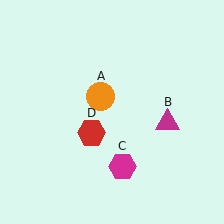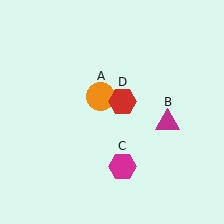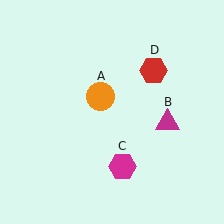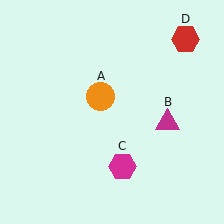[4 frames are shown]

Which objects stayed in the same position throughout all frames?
Orange circle (object A) and magenta triangle (object B) and magenta hexagon (object C) remained stationary.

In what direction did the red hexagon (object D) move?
The red hexagon (object D) moved up and to the right.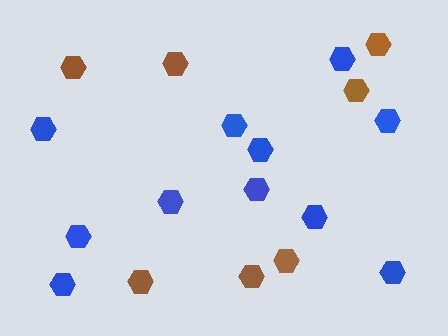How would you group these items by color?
There are 2 groups: one group of blue hexagons (11) and one group of brown hexagons (7).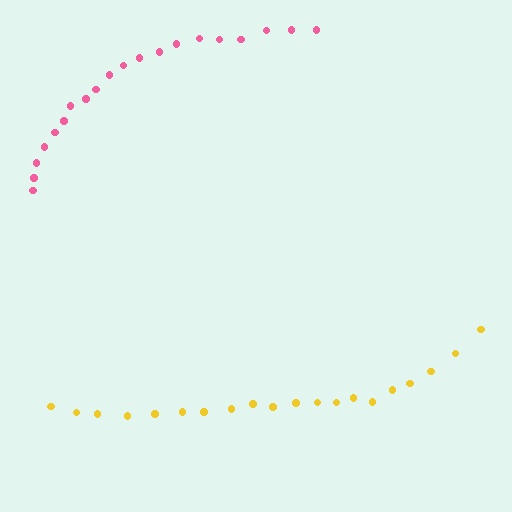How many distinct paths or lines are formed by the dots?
There are 2 distinct paths.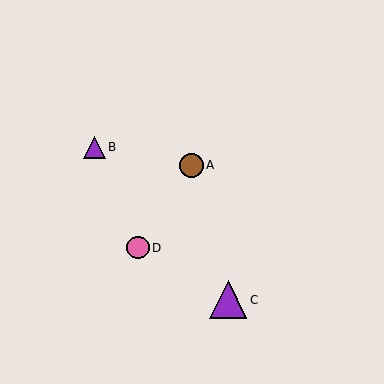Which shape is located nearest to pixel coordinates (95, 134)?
The purple triangle (labeled B) at (94, 147) is nearest to that location.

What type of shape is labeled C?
Shape C is a purple triangle.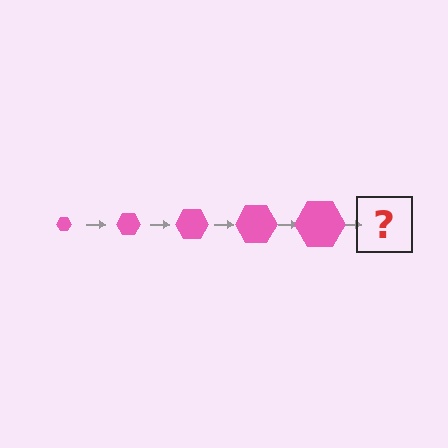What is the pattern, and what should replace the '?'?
The pattern is that the hexagon gets progressively larger each step. The '?' should be a pink hexagon, larger than the previous one.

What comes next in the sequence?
The next element should be a pink hexagon, larger than the previous one.